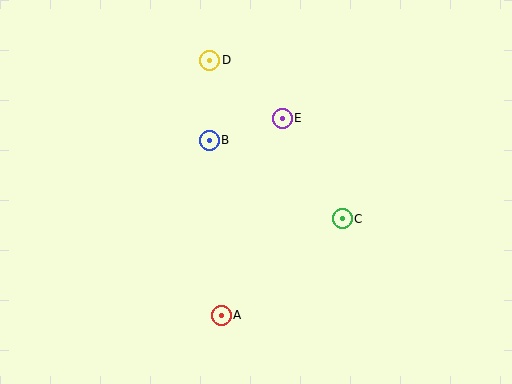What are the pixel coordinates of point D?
Point D is at (210, 60).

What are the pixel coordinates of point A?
Point A is at (221, 315).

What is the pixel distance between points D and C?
The distance between D and C is 207 pixels.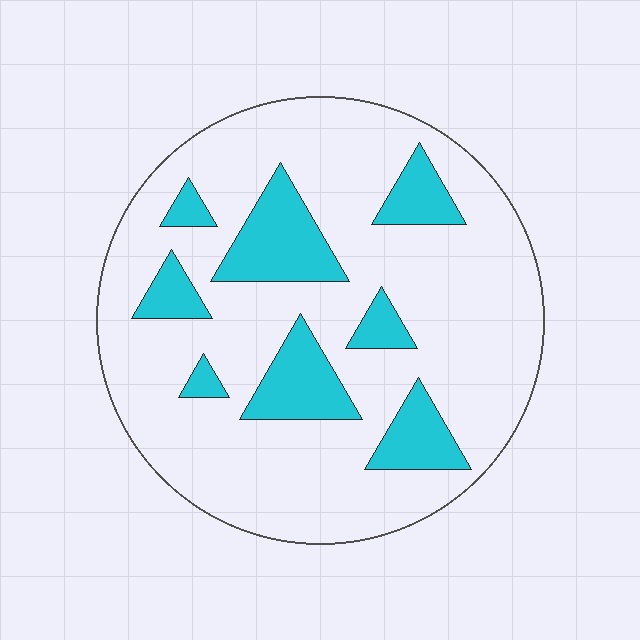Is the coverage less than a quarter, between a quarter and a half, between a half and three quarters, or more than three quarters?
Less than a quarter.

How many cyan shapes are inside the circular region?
8.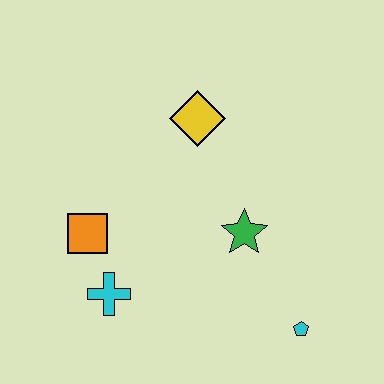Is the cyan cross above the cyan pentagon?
Yes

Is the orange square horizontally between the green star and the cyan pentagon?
No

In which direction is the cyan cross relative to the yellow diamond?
The cyan cross is below the yellow diamond.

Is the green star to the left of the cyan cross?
No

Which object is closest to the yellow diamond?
The green star is closest to the yellow diamond.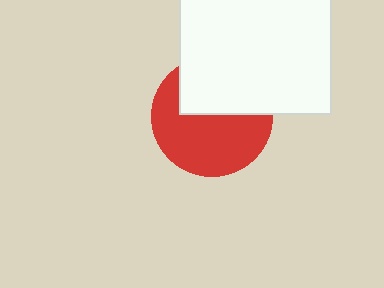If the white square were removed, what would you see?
You would see the complete red circle.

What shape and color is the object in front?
The object in front is a white square.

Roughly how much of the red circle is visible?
About half of it is visible (roughly 60%).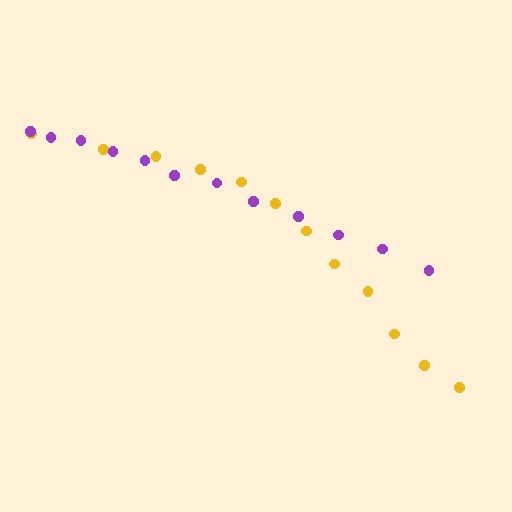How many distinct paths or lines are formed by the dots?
There are 2 distinct paths.